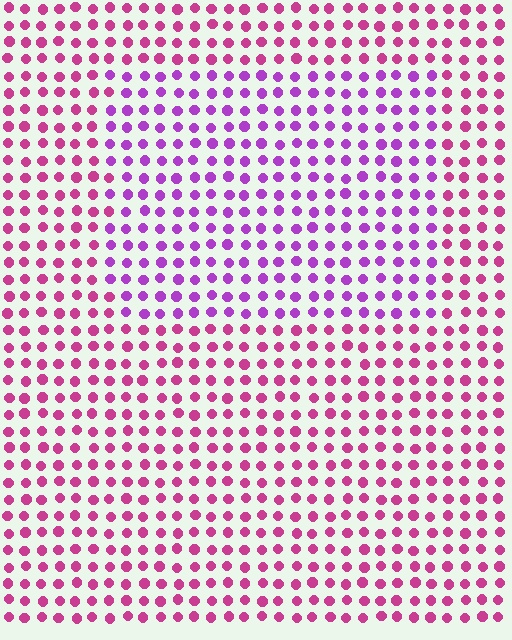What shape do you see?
I see a rectangle.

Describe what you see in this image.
The image is filled with small magenta elements in a uniform arrangement. A rectangle-shaped region is visible where the elements are tinted to a slightly different hue, forming a subtle color boundary.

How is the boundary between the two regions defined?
The boundary is defined purely by a slight shift in hue (about 35 degrees). Spacing, size, and orientation are identical on both sides.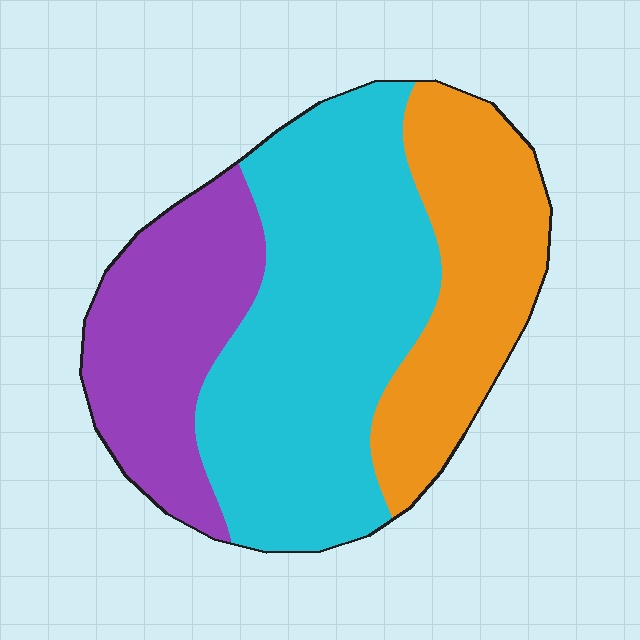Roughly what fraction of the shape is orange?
Orange covers around 25% of the shape.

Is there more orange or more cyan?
Cyan.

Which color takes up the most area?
Cyan, at roughly 50%.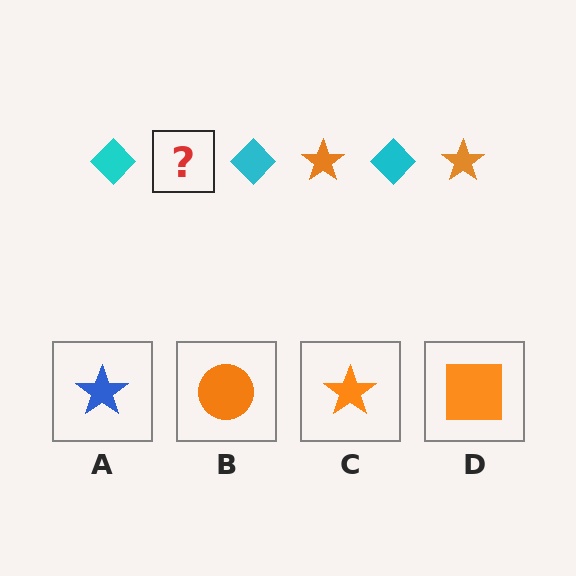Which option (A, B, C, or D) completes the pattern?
C.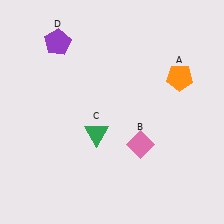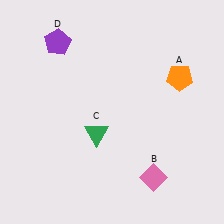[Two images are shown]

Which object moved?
The pink diamond (B) moved down.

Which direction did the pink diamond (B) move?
The pink diamond (B) moved down.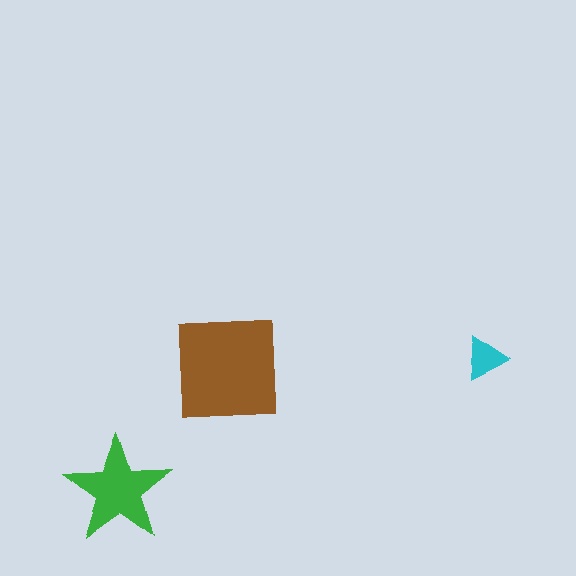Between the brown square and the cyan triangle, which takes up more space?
The brown square.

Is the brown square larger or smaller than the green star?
Larger.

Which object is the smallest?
The cyan triangle.